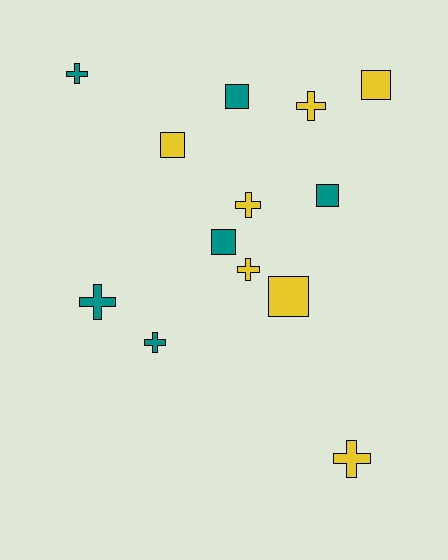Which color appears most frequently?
Yellow, with 7 objects.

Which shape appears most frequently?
Cross, with 7 objects.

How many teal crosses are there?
There are 3 teal crosses.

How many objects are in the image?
There are 13 objects.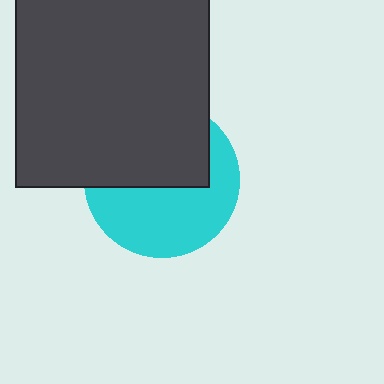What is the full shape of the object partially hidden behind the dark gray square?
The partially hidden object is a cyan circle.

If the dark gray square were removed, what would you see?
You would see the complete cyan circle.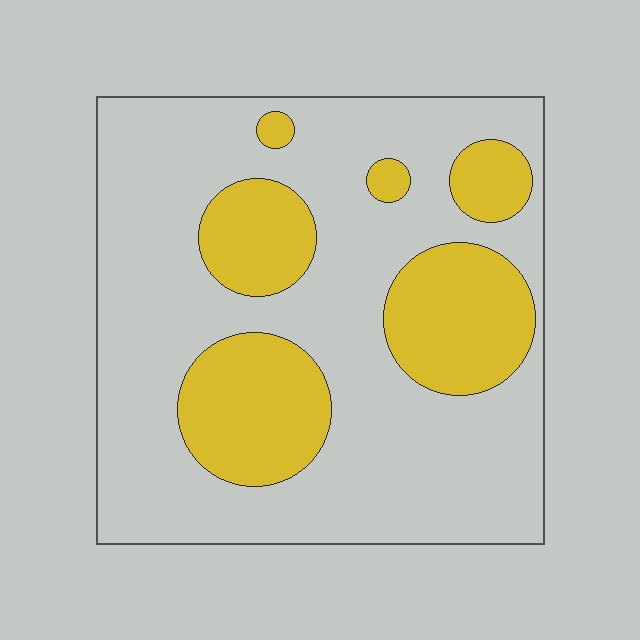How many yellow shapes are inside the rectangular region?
6.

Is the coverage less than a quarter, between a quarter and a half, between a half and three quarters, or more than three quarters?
Between a quarter and a half.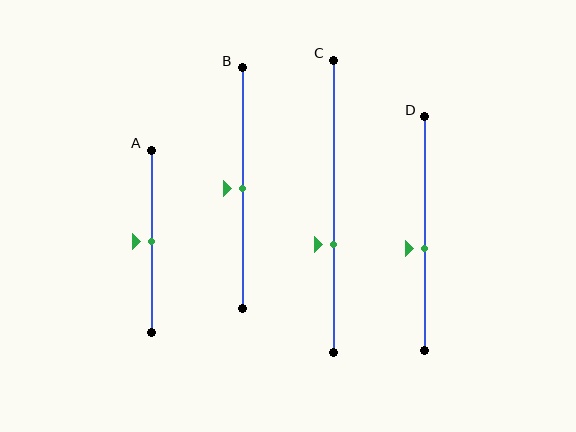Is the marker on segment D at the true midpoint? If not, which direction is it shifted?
No, the marker on segment D is shifted downward by about 6% of the segment length.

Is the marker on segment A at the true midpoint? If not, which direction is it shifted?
Yes, the marker on segment A is at the true midpoint.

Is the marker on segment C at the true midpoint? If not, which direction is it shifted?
No, the marker on segment C is shifted downward by about 13% of the segment length.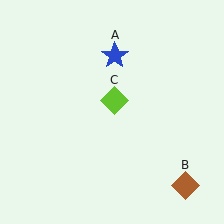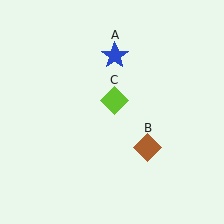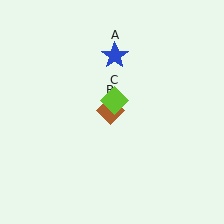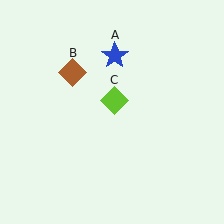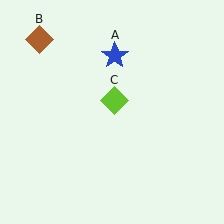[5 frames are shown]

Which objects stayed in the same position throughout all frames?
Blue star (object A) and lime diamond (object C) remained stationary.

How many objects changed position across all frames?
1 object changed position: brown diamond (object B).